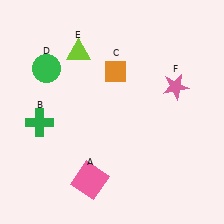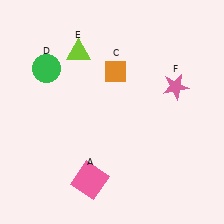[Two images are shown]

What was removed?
The green cross (B) was removed in Image 2.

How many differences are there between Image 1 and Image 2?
There is 1 difference between the two images.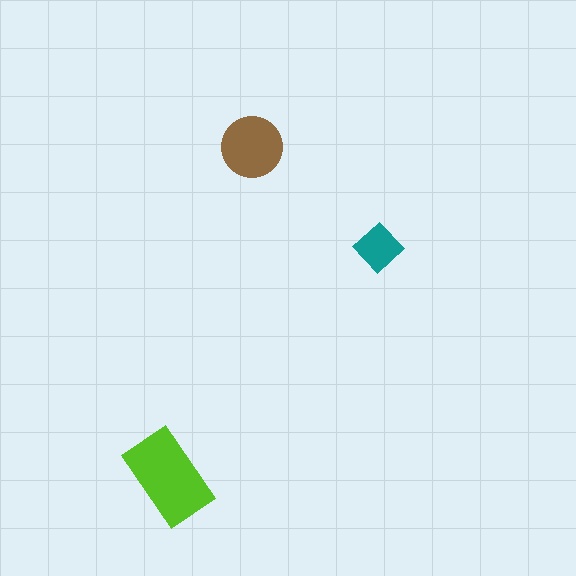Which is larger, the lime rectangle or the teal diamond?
The lime rectangle.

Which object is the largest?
The lime rectangle.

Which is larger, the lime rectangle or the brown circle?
The lime rectangle.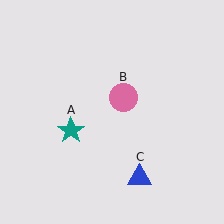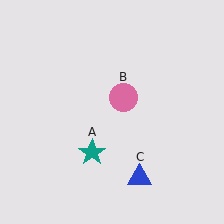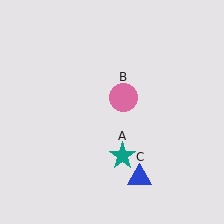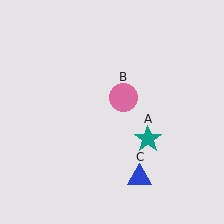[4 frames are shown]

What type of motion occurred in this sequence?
The teal star (object A) rotated counterclockwise around the center of the scene.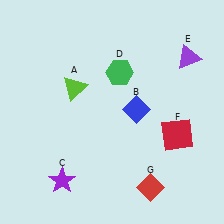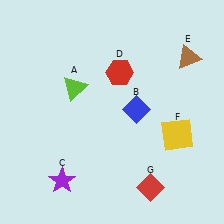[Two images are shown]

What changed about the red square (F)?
In Image 1, F is red. In Image 2, it changed to yellow.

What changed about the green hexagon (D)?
In Image 1, D is green. In Image 2, it changed to red.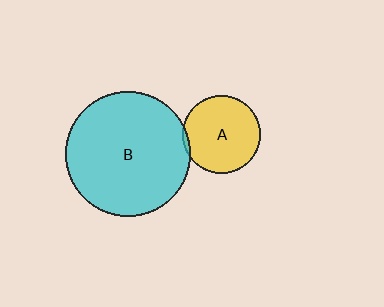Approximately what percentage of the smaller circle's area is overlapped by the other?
Approximately 5%.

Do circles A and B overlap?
Yes.